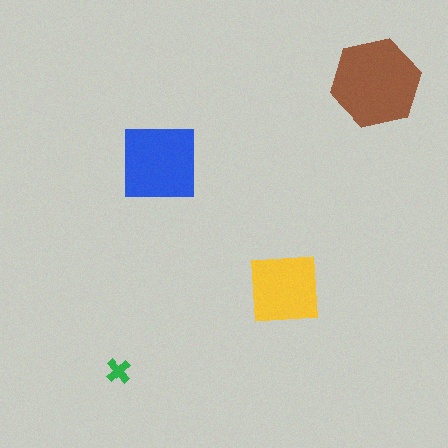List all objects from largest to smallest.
The brown hexagon, the blue square, the yellow square, the green cross.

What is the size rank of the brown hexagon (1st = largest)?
1st.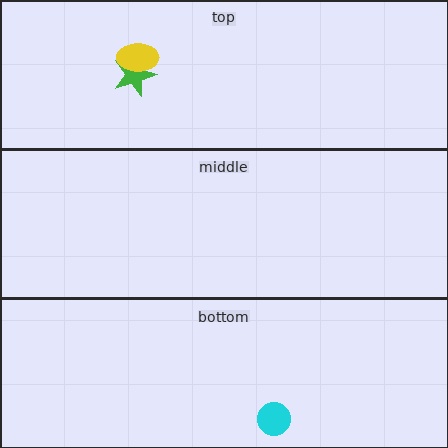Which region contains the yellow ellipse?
The top region.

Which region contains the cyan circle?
The bottom region.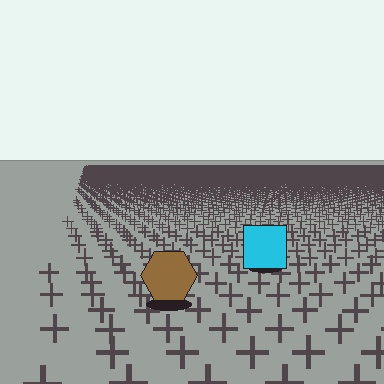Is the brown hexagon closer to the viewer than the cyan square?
Yes. The brown hexagon is closer — you can tell from the texture gradient: the ground texture is coarser near it.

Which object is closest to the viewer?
The brown hexagon is closest. The texture marks near it are larger and more spread out.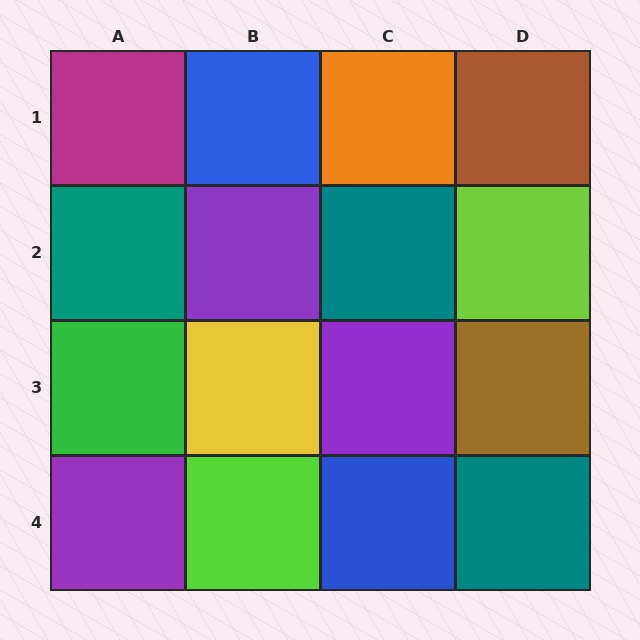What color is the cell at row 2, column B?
Purple.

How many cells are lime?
2 cells are lime.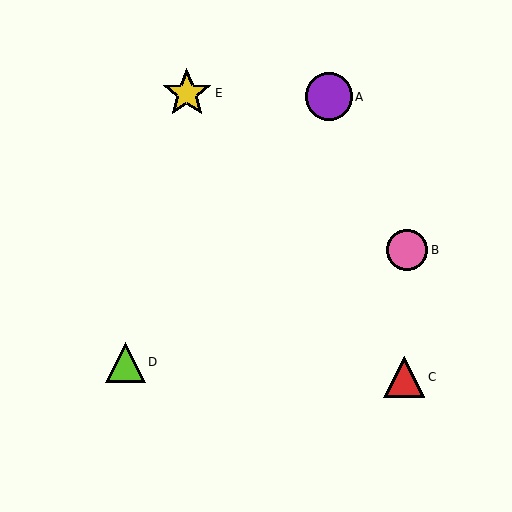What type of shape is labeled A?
Shape A is a purple circle.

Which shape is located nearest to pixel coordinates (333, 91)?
The purple circle (labeled A) at (329, 97) is nearest to that location.